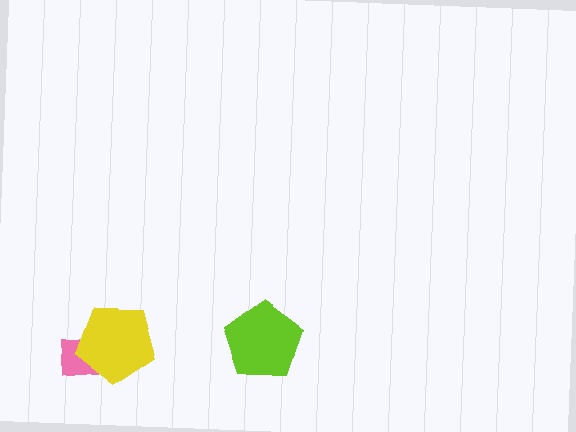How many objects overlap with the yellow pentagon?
1 object overlaps with the yellow pentagon.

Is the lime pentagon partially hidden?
No, no other shape covers it.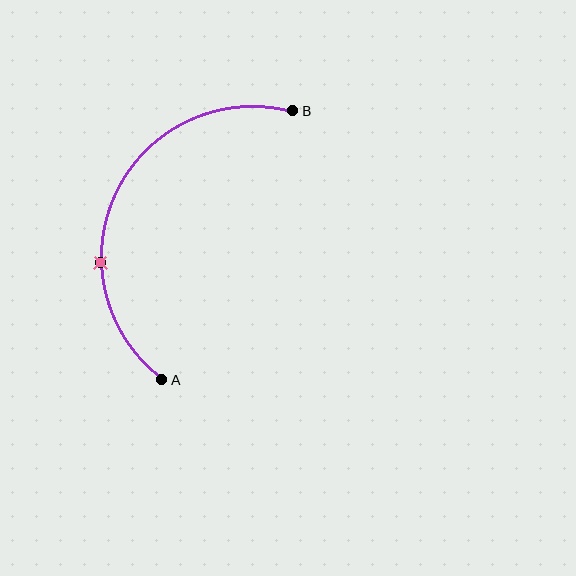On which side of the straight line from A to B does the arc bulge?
The arc bulges to the left of the straight line connecting A and B.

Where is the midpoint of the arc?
The arc midpoint is the point on the curve farthest from the straight line joining A and B. It sits to the left of that line.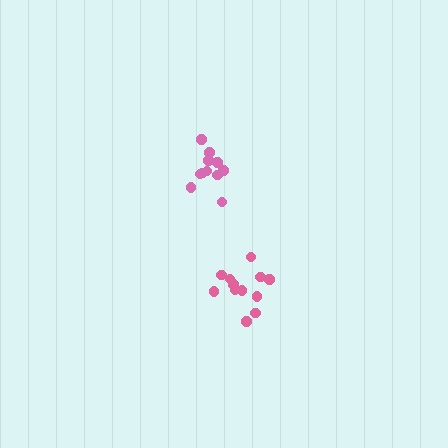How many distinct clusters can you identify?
There are 2 distinct clusters.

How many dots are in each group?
Group 1: 12 dots, Group 2: 11 dots (23 total).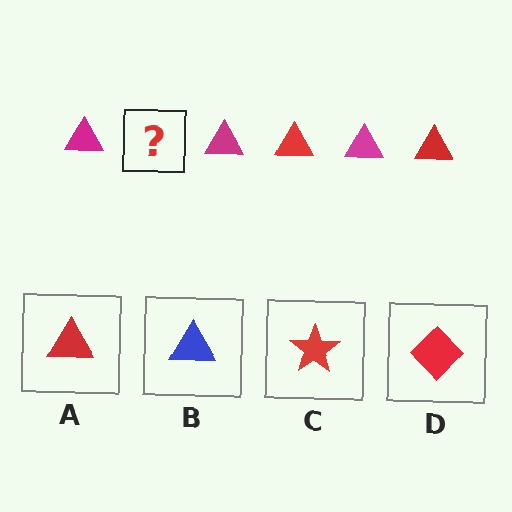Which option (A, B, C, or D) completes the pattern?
A.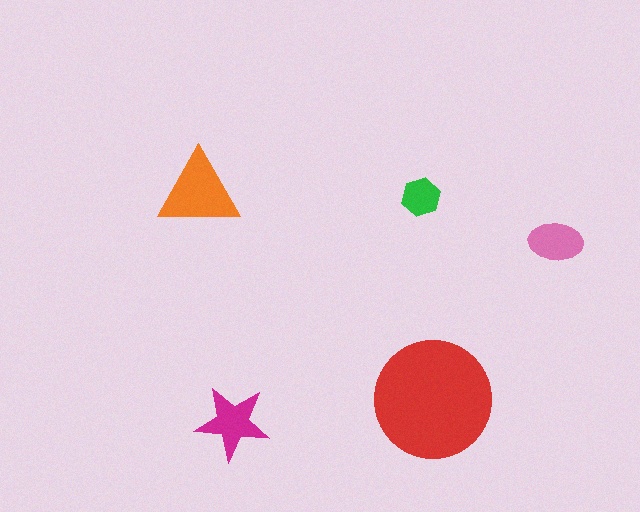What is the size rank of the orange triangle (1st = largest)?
2nd.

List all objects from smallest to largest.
The green hexagon, the pink ellipse, the magenta star, the orange triangle, the red circle.